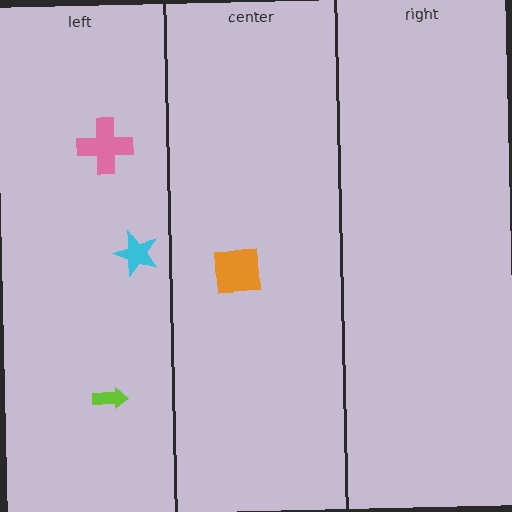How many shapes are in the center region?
1.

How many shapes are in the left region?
3.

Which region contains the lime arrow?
The left region.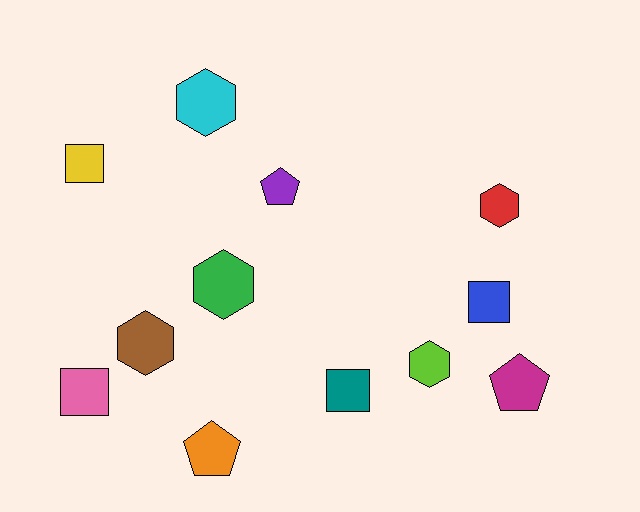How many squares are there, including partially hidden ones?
There are 4 squares.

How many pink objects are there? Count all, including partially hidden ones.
There is 1 pink object.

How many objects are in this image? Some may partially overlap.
There are 12 objects.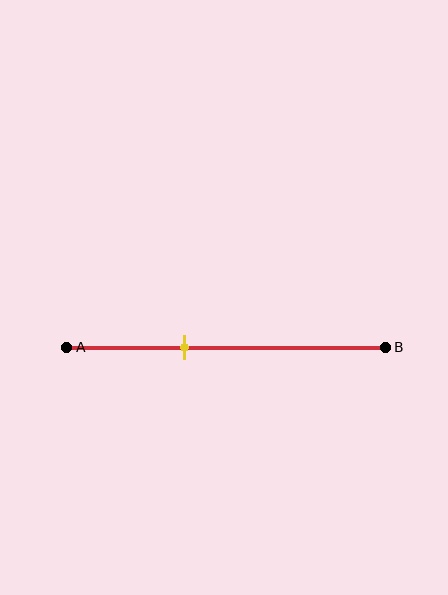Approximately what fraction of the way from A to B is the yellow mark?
The yellow mark is approximately 35% of the way from A to B.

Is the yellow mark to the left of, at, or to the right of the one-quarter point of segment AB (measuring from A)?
The yellow mark is to the right of the one-quarter point of segment AB.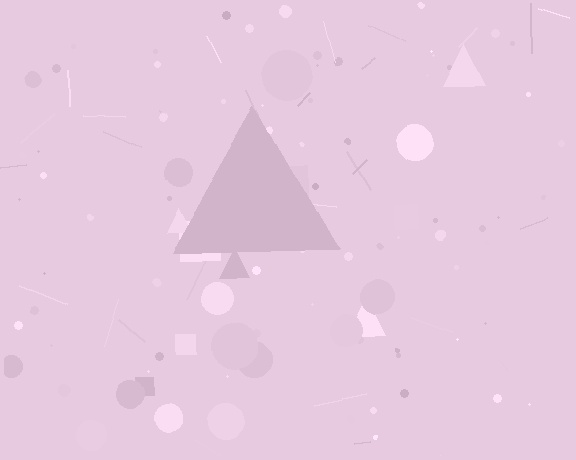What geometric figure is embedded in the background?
A triangle is embedded in the background.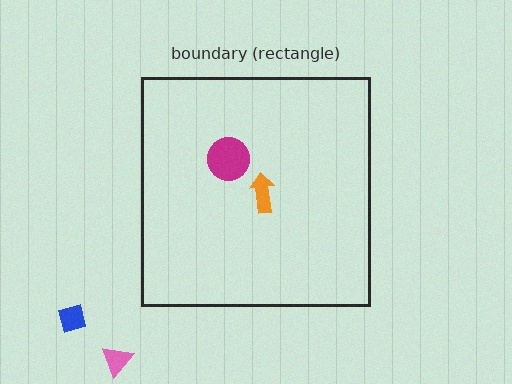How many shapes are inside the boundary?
2 inside, 2 outside.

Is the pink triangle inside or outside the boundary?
Outside.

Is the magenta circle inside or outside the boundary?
Inside.